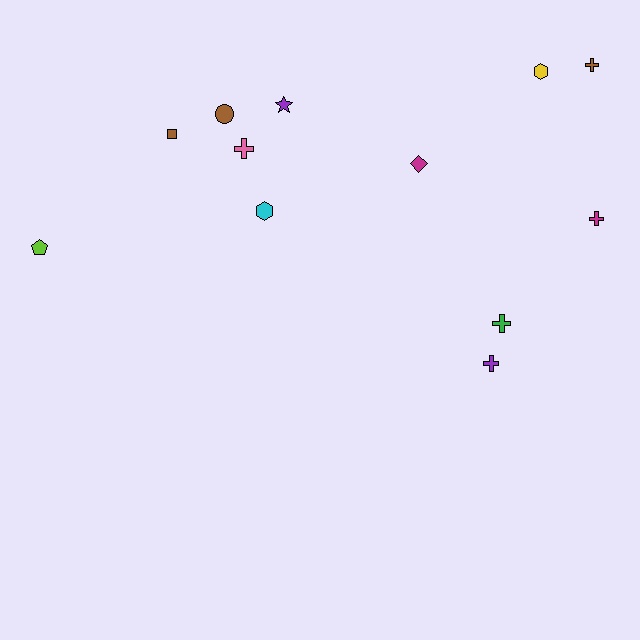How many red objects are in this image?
There are no red objects.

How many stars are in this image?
There is 1 star.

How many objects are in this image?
There are 12 objects.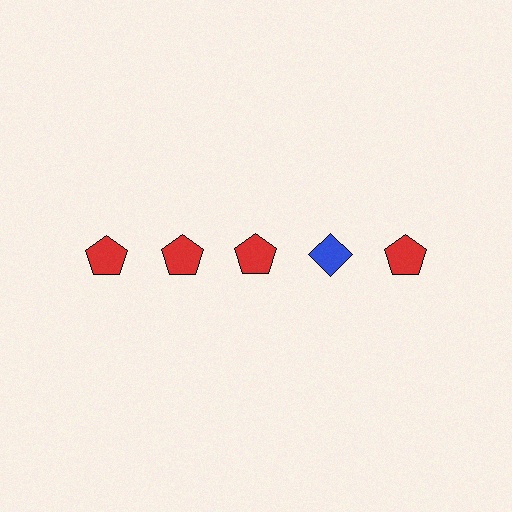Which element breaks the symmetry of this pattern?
The blue diamond in the top row, second from right column breaks the symmetry. All other shapes are red pentagons.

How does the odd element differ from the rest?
It differs in both color (blue instead of red) and shape (diamond instead of pentagon).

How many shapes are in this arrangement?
There are 5 shapes arranged in a grid pattern.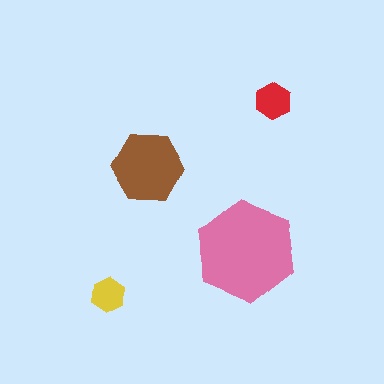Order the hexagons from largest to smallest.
the pink one, the brown one, the red one, the yellow one.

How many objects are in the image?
There are 4 objects in the image.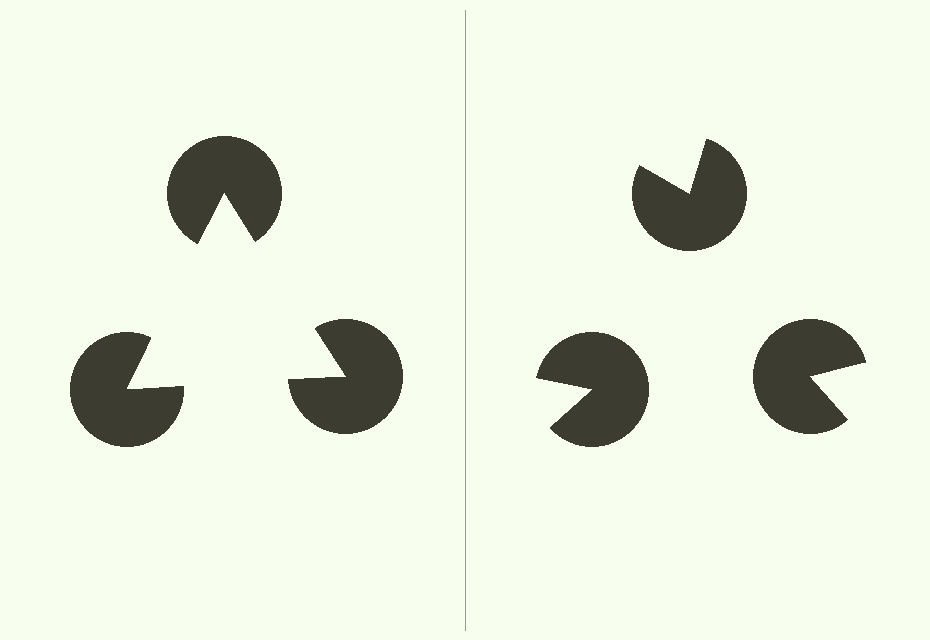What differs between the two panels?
The pac-man discs are positioned identically on both sides; only the wedge orientations differ. On the left they align to a triangle; on the right they are misaligned.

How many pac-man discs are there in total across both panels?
6 — 3 on each side.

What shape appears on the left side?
An illusory triangle.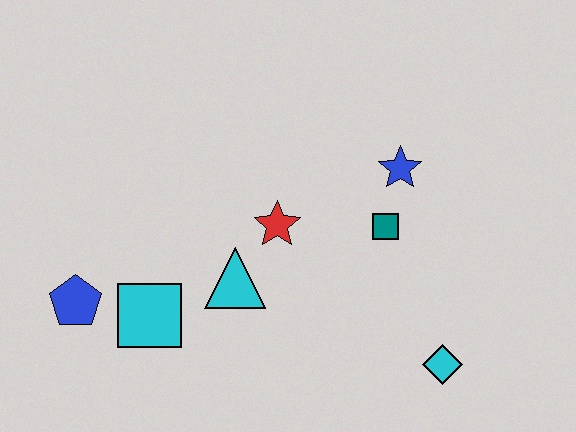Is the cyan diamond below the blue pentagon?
Yes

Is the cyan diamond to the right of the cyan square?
Yes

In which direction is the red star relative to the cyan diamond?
The red star is to the left of the cyan diamond.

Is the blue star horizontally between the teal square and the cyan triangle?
No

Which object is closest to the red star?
The cyan triangle is closest to the red star.